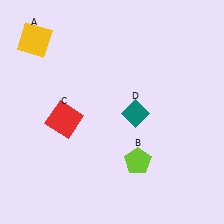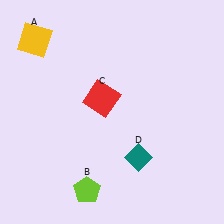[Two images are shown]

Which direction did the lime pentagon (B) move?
The lime pentagon (B) moved left.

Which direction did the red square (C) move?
The red square (C) moved right.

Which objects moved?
The objects that moved are: the lime pentagon (B), the red square (C), the teal diamond (D).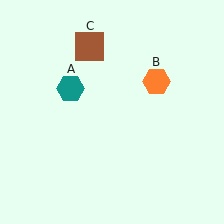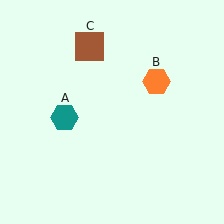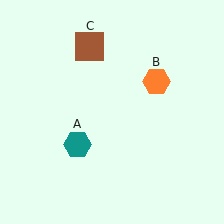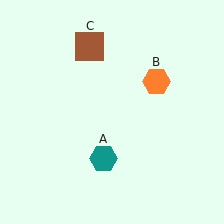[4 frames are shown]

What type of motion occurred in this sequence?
The teal hexagon (object A) rotated counterclockwise around the center of the scene.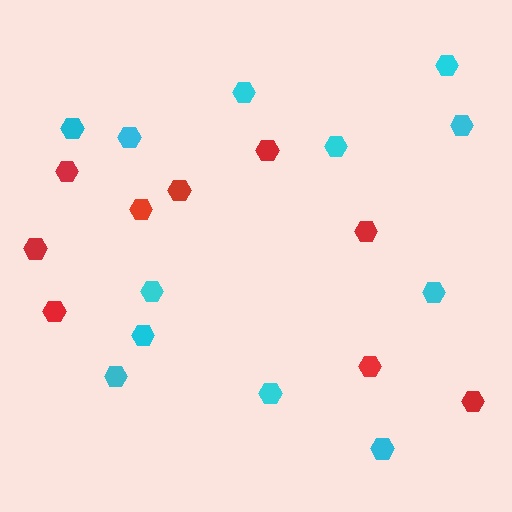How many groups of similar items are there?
There are 2 groups: one group of red hexagons (9) and one group of cyan hexagons (12).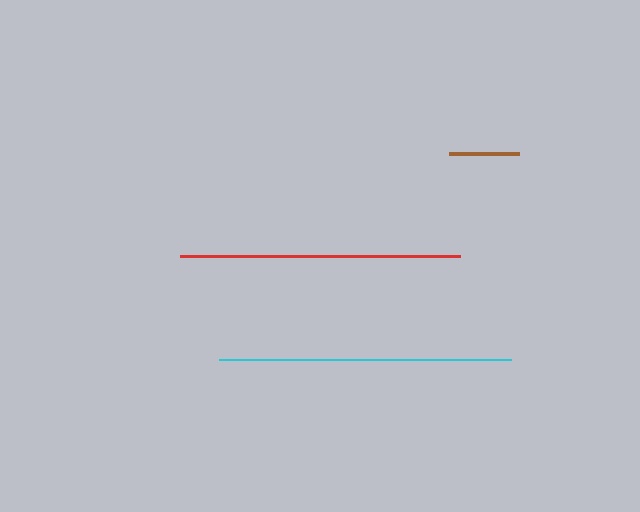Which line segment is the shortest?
The brown line is the shortest at approximately 71 pixels.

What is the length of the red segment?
The red segment is approximately 280 pixels long.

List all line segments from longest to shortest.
From longest to shortest: cyan, red, brown.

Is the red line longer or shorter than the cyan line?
The cyan line is longer than the red line.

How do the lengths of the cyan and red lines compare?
The cyan and red lines are approximately the same length.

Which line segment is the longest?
The cyan line is the longest at approximately 292 pixels.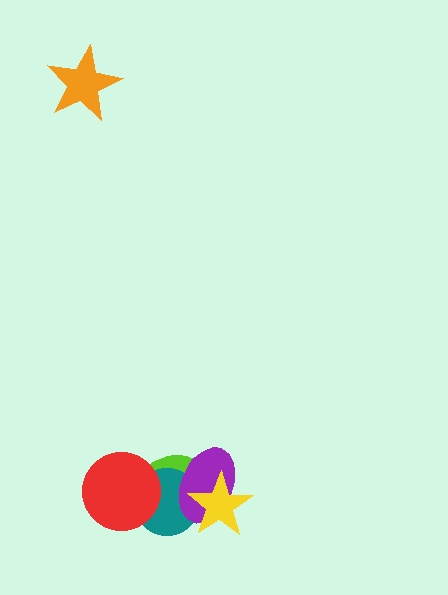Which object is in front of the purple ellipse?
The yellow star is in front of the purple ellipse.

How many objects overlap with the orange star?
0 objects overlap with the orange star.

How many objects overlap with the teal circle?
4 objects overlap with the teal circle.